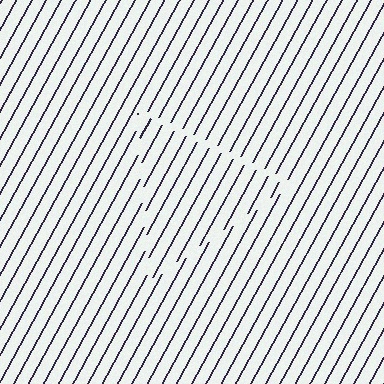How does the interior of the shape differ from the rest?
The interior of the shape contains the same grating, shifted by half a period — the contour is defined by the phase discontinuity where line-ends from the inner and outer gratings abut.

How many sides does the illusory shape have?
3 sides — the line-ends trace a triangle.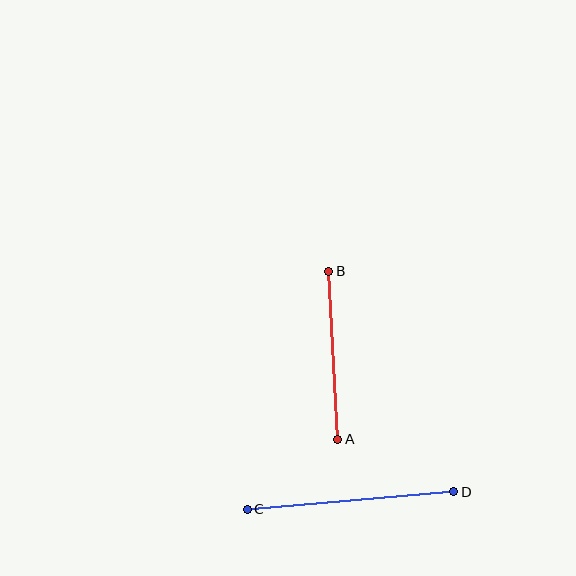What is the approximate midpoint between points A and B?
The midpoint is at approximately (333, 355) pixels.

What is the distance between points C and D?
The distance is approximately 207 pixels.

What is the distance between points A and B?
The distance is approximately 168 pixels.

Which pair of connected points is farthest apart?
Points C and D are farthest apart.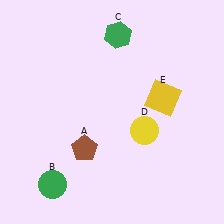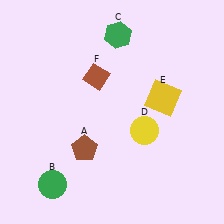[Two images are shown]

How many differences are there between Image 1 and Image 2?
There is 1 difference between the two images.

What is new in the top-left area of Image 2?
A brown diamond (F) was added in the top-left area of Image 2.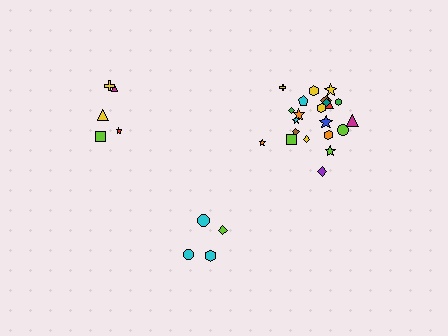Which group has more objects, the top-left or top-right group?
The top-right group.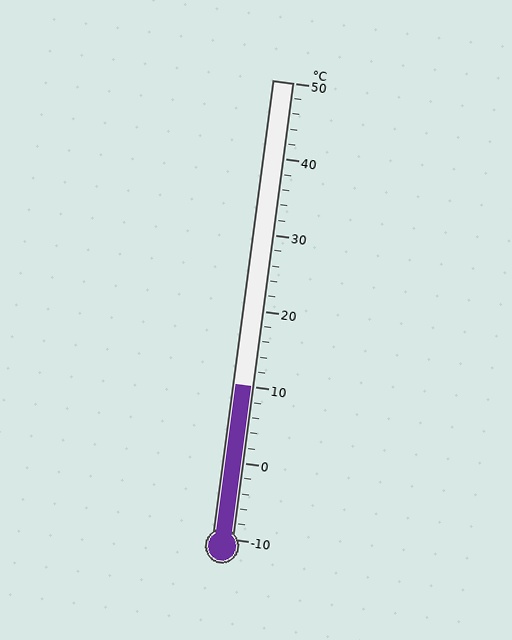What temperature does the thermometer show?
The thermometer shows approximately 10°C.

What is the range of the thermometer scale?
The thermometer scale ranges from -10°C to 50°C.